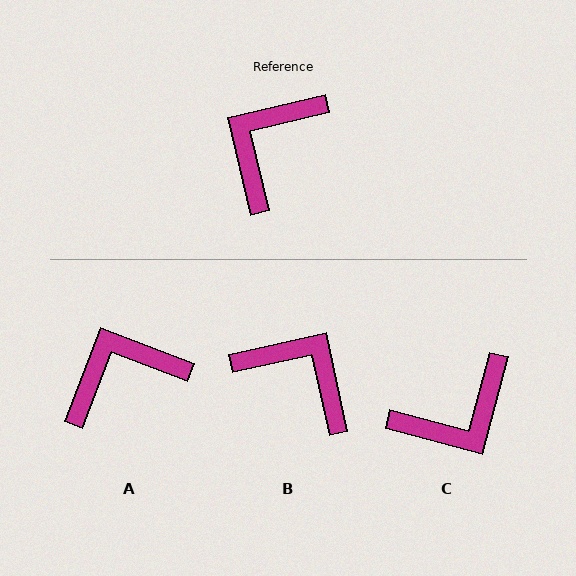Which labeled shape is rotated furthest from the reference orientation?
C, about 152 degrees away.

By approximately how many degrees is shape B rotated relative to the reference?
Approximately 91 degrees clockwise.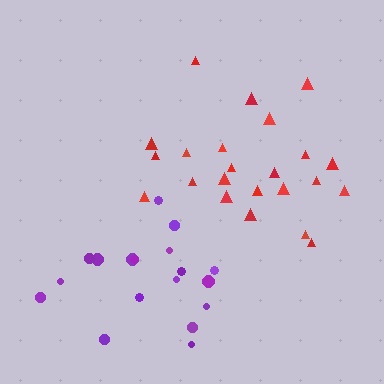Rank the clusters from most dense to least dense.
purple, red.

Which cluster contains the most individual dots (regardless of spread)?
Red (23).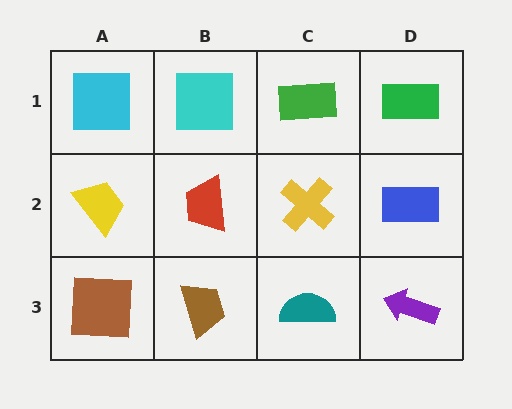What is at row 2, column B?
A red trapezoid.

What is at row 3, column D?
A purple arrow.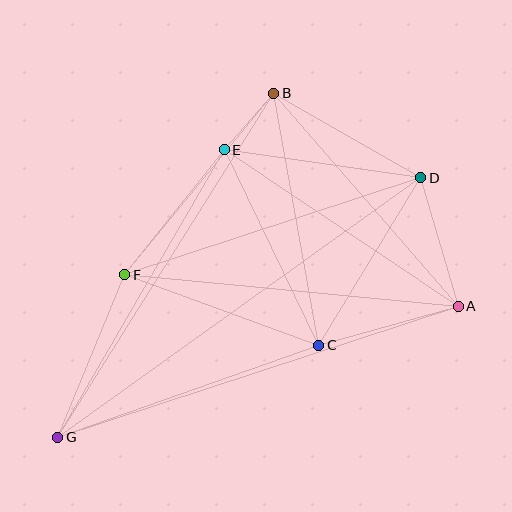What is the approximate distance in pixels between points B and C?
The distance between B and C is approximately 256 pixels.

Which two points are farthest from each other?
Points D and G are farthest from each other.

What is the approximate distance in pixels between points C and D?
The distance between C and D is approximately 196 pixels.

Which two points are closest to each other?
Points B and E are closest to each other.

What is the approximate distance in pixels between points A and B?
The distance between A and B is approximately 282 pixels.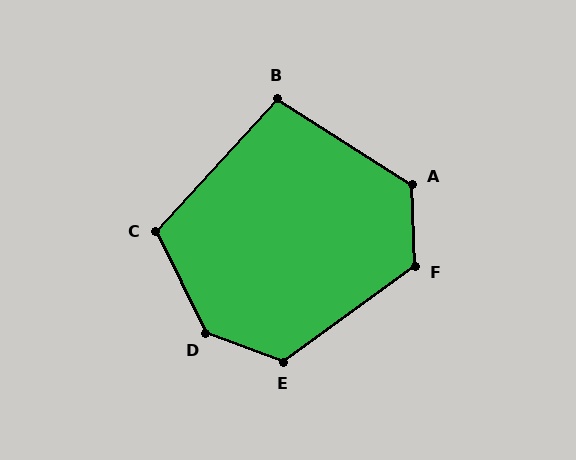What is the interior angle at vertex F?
Approximately 124 degrees (obtuse).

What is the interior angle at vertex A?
Approximately 125 degrees (obtuse).